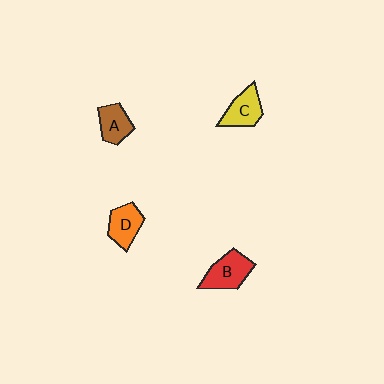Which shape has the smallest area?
Shape A (brown).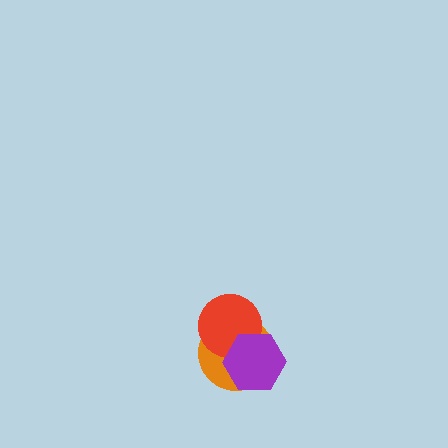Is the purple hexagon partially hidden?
No, no other shape covers it.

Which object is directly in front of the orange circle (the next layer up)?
The red circle is directly in front of the orange circle.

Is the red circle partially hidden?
Yes, it is partially covered by another shape.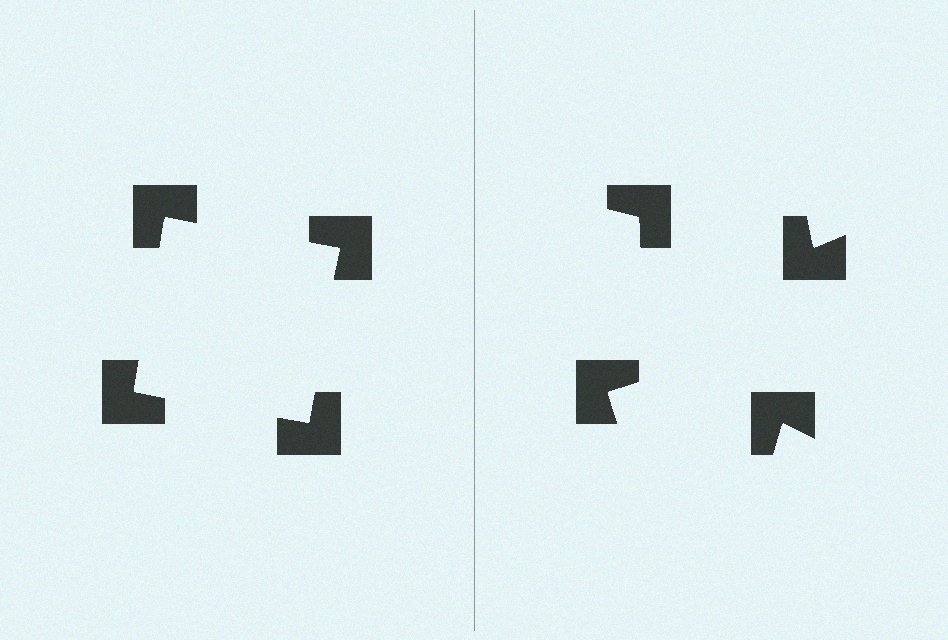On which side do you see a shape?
An illusory square appears on the left side. On the right side the wedge cuts are rotated, so no coherent shape forms.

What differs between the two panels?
The notched squares are positioned identically on both sides; only the wedge orientations differ. On the left they align to a square; on the right they are misaligned.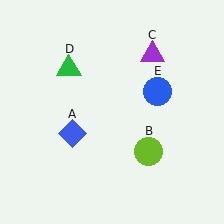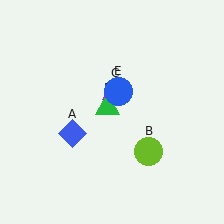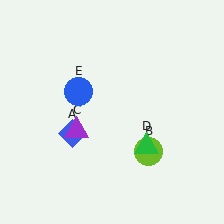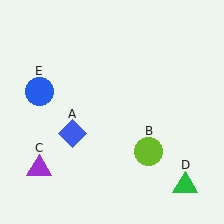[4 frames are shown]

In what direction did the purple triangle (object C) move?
The purple triangle (object C) moved down and to the left.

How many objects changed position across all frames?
3 objects changed position: purple triangle (object C), green triangle (object D), blue circle (object E).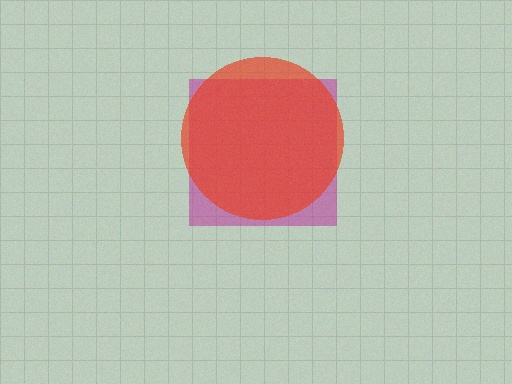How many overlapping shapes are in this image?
There are 2 overlapping shapes in the image.